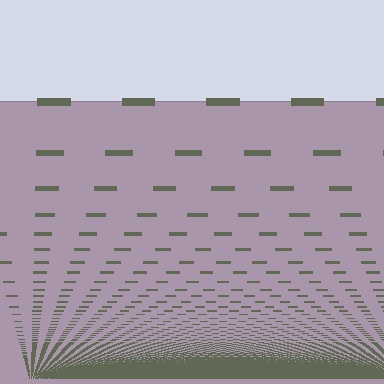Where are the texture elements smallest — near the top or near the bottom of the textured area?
Near the bottom.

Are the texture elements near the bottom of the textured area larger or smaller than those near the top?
Smaller. The gradient is inverted — elements near the bottom are smaller and denser.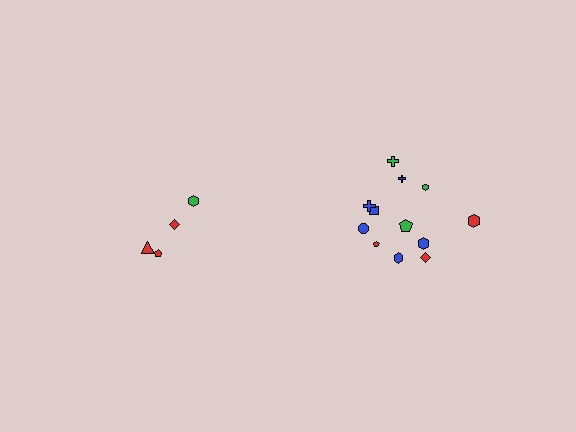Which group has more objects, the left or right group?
The right group.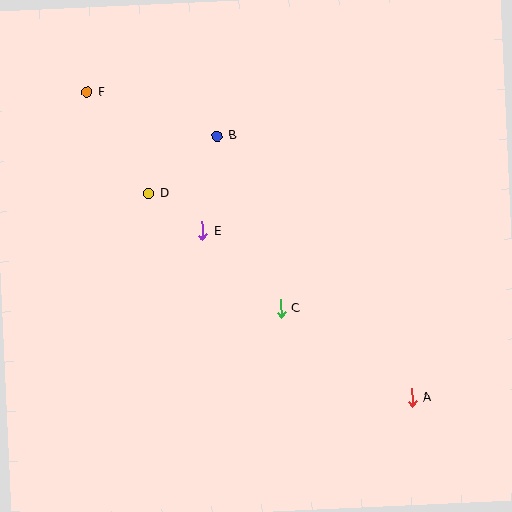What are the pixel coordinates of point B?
Point B is at (217, 136).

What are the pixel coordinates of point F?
Point F is at (87, 92).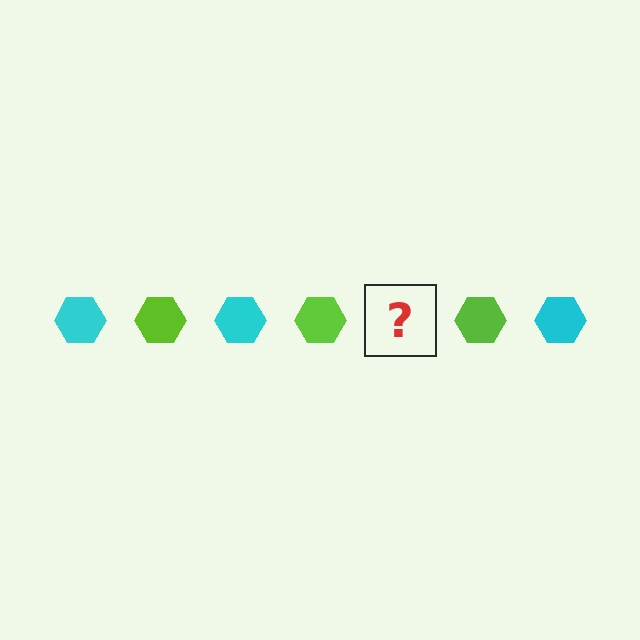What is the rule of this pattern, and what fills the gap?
The rule is that the pattern cycles through cyan, lime hexagons. The gap should be filled with a cyan hexagon.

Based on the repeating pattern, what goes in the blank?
The blank should be a cyan hexagon.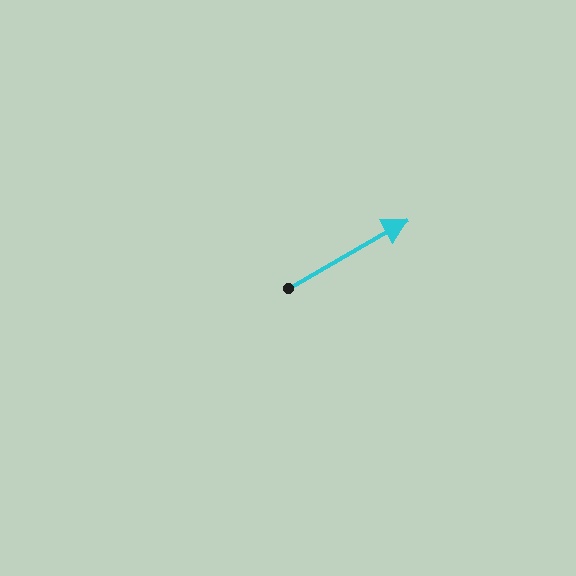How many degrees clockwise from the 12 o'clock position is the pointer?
Approximately 60 degrees.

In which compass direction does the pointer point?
Northeast.